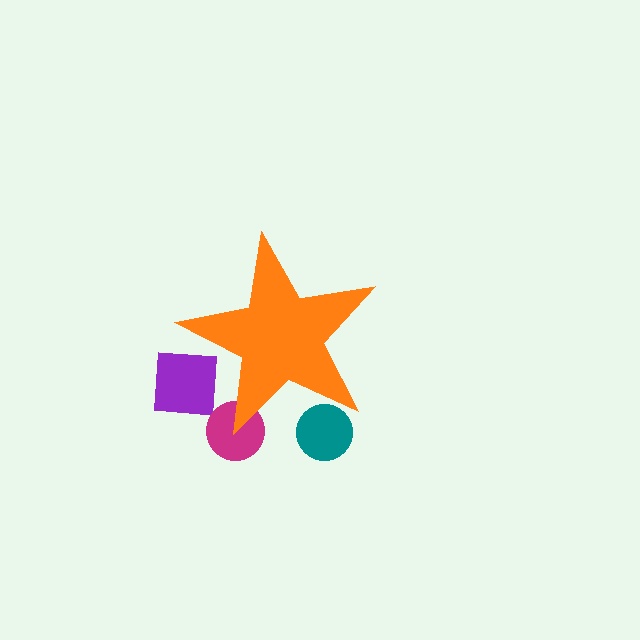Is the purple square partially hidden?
Yes, the purple square is partially hidden behind the orange star.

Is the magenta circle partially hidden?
Yes, the magenta circle is partially hidden behind the orange star.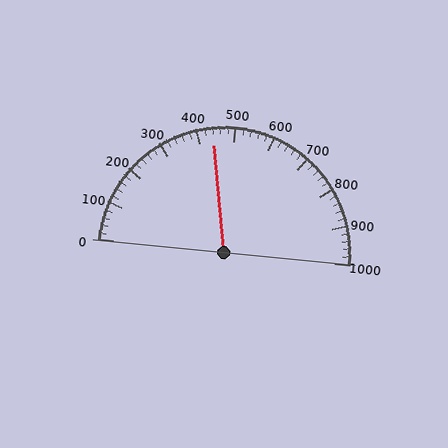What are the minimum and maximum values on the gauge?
The gauge ranges from 0 to 1000.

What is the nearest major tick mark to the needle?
The nearest major tick mark is 400.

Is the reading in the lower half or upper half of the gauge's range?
The reading is in the lower half of the range (0 to 1000).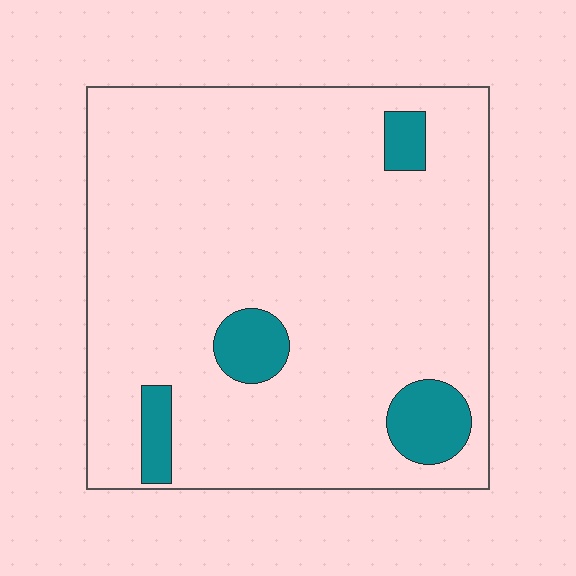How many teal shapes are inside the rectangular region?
4.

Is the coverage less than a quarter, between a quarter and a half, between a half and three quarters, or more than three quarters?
Less than a quarter.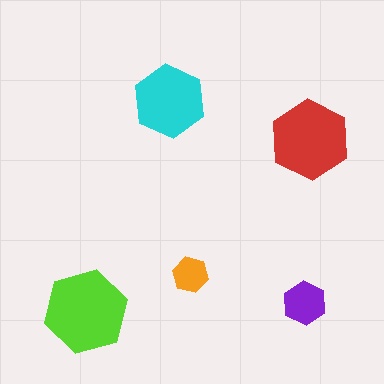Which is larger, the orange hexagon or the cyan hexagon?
The cyan one.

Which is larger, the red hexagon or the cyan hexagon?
The red one.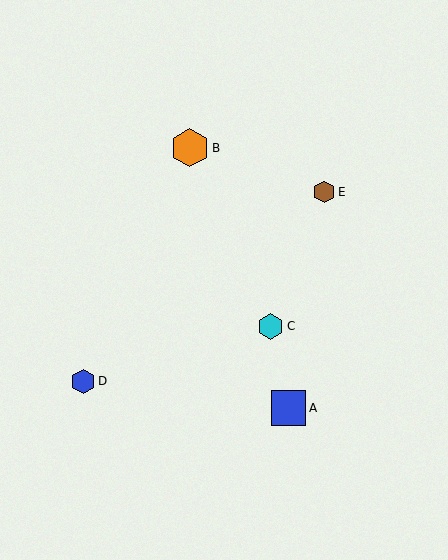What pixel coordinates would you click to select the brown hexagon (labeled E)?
Click at (324, 192) to select the brown hexagon E.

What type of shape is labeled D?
Shape D is a blue hexagon.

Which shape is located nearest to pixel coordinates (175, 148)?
The orange hexagon (labeled B) at (190, 148) is nearest to that location.